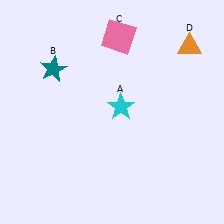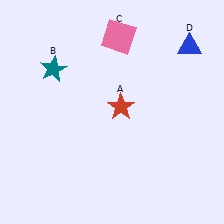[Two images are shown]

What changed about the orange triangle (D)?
In Image 1, D is orange. In Image 2, it changed to blue.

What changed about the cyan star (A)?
In Image 1, A is cyan. In Image 2, it changed to red.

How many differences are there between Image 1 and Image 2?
There are 2 differences between the two images.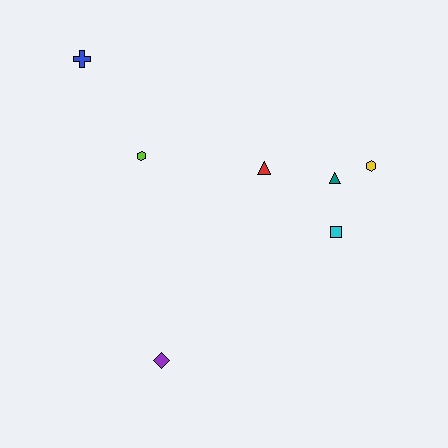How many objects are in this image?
There are 7 objects.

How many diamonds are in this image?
There is 1 diamond.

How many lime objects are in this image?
There is 1 lime object.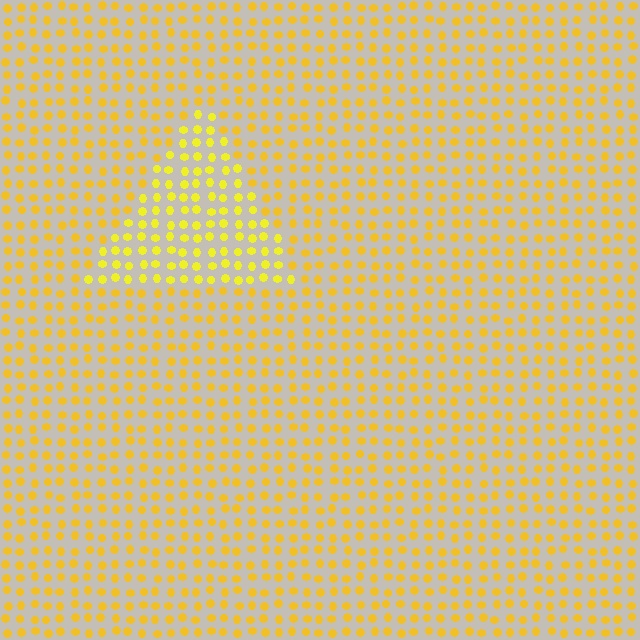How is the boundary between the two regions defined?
The boundary is defined purely by a slight shift in hue (about 16 degrees). Spacing, size, and orientation are identical on both sides.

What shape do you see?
I see a triangle.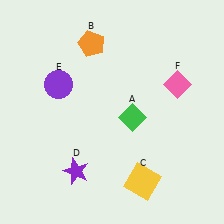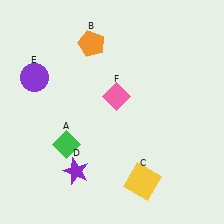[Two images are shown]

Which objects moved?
The objects that moved are: the green diamond (A), the purple circle (E), the pink diamond (F).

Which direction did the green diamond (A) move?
The green diamond (A) moved left.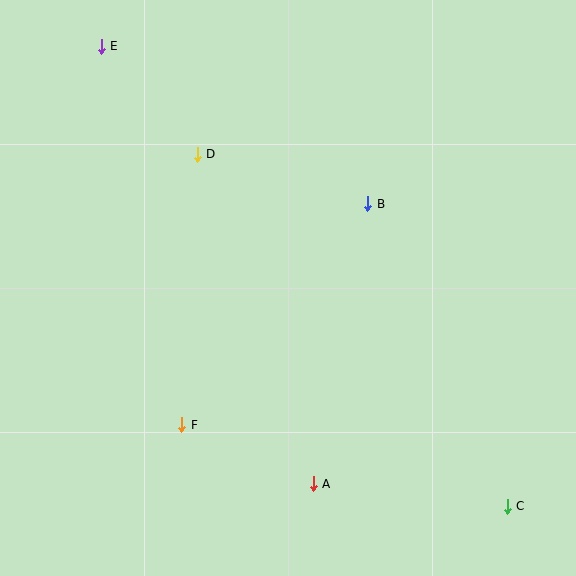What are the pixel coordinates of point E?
Point E is at (101, 47).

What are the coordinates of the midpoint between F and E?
The midpoint between F and E is at (142, 236).